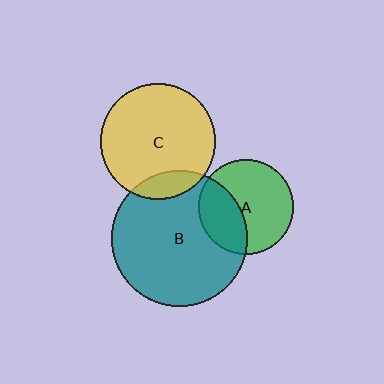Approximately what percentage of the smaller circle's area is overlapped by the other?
Approximately 15%.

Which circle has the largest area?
Circle B (teal).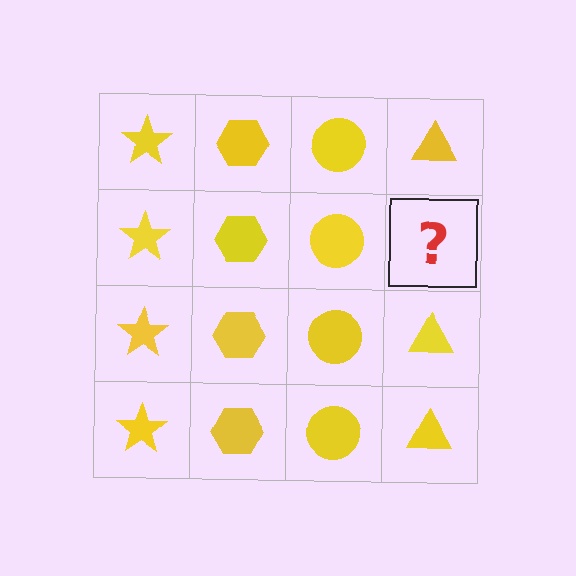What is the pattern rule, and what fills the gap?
The rule is that each column has a consistent shape. The gap should be filled with a yellow triangle.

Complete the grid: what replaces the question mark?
The question mark should be replaced with a yellow triangle.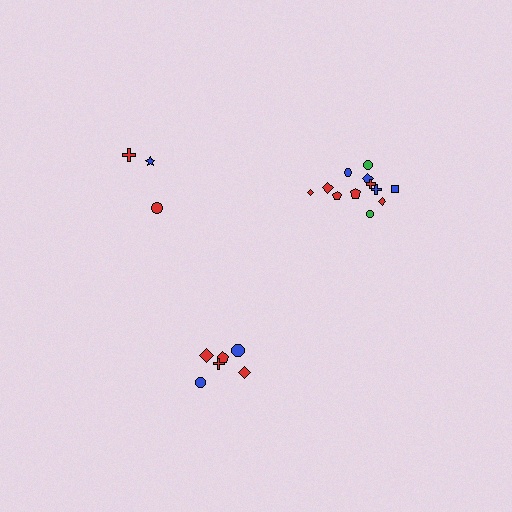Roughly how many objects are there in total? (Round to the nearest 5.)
Roughly 20 objects in total.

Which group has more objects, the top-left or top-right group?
The top-right group.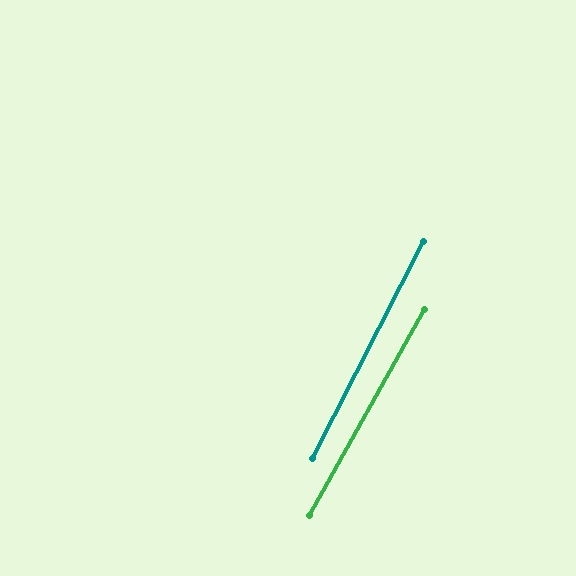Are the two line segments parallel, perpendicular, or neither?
Parallel — their directions differ by only 1.9°.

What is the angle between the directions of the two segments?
Approximately 2 degrees.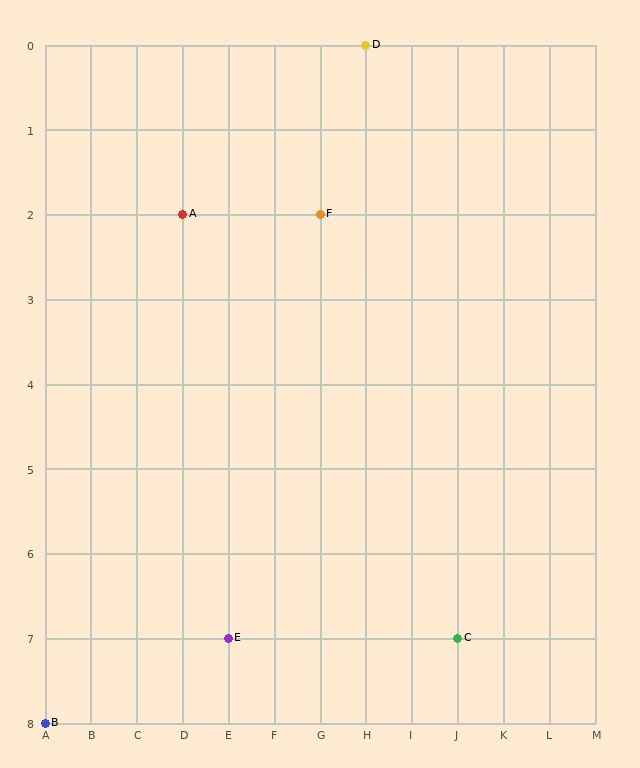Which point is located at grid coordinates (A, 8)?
Point B is at (A, 8).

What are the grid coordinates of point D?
Point D is at grid coordinates (H, 0).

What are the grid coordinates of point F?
Point F is at grid coordinates (G, 2).